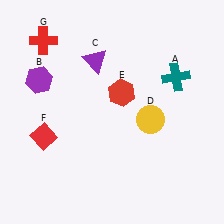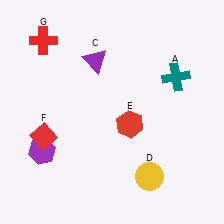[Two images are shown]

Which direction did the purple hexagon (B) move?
The purple hexagon (B) moved down.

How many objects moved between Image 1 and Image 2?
3 objects moved between the two images.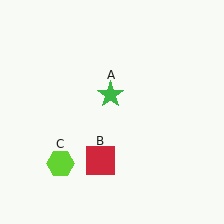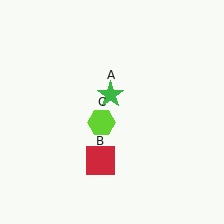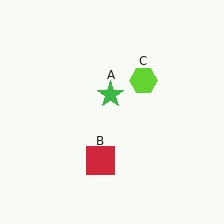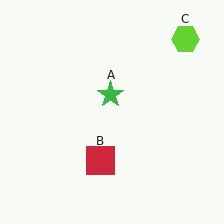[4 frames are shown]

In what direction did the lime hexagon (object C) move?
The lime hexagon (object C) moved up and to the right.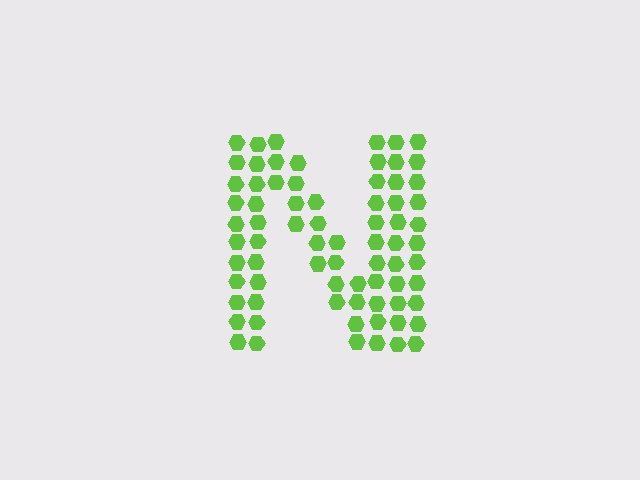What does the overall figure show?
The overall figure shows the letter N.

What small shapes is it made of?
It is made of small hexagons.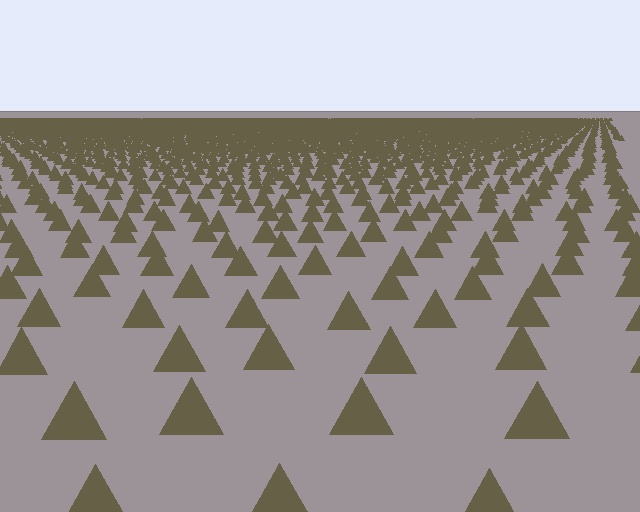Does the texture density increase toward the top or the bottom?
Density increases toward the top.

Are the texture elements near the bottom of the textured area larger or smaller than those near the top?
Larger. Near the bottom, elements are closer to the viewer and appear at a bigger on-screen size.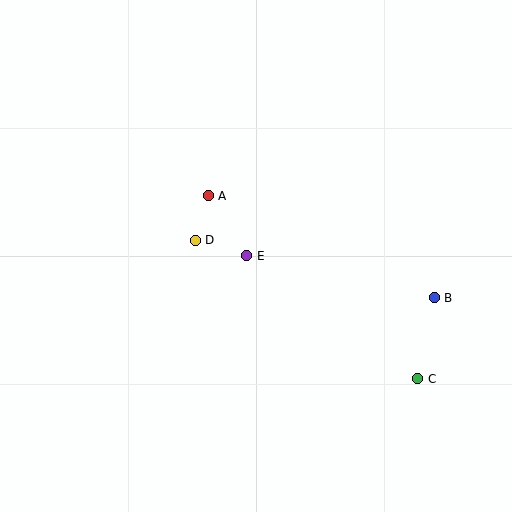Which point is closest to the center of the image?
Point E at (247, 256) is closest to the center.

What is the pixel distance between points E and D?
The distance between E and D is 54 pixels.